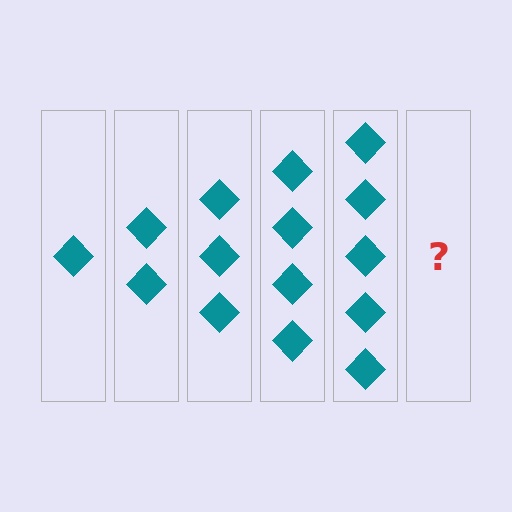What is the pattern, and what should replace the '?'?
The pattern is that each step adds one more diamond. The '?' should be 6 diamonds.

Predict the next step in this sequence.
The next step is 6 diamonds.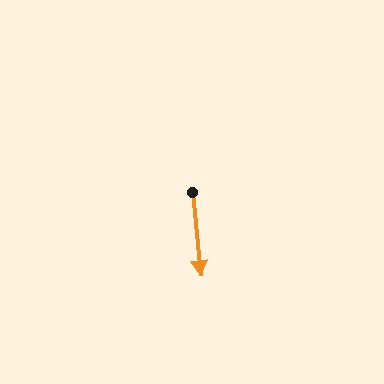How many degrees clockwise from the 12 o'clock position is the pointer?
Approximately 174 degrees.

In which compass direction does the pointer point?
South.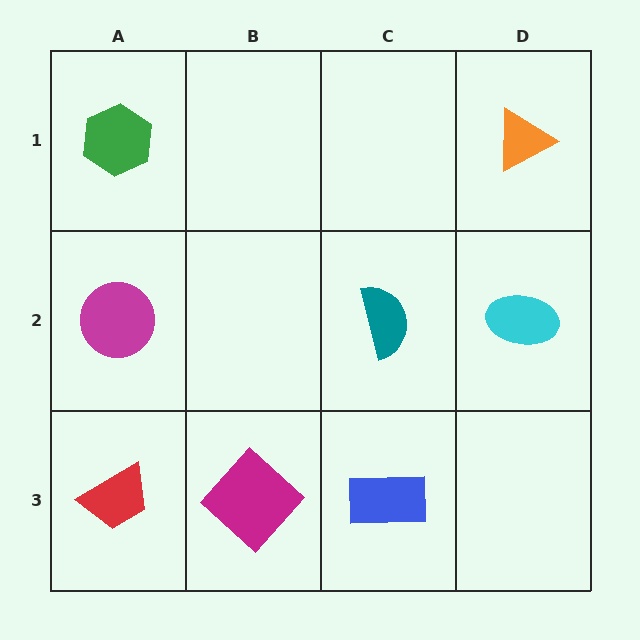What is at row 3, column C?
A blue rectangle.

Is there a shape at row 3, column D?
No, that cell is empty.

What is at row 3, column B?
A magenta diamond.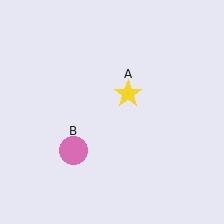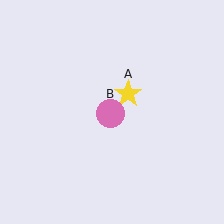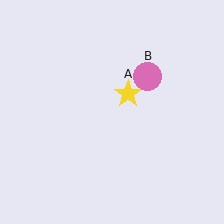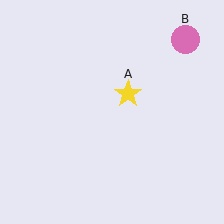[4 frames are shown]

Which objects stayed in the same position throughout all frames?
Yellow star (object A) remained stationary.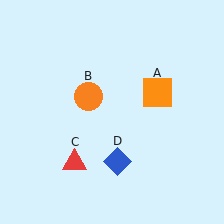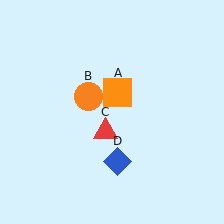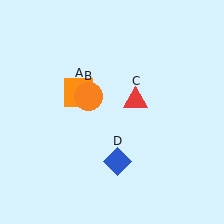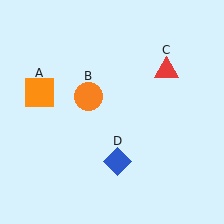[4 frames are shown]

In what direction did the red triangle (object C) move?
The red triangle (object C) moved up and to the right.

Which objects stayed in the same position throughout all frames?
Orange circle (object B) and blue diamond (object D) remained stationary.